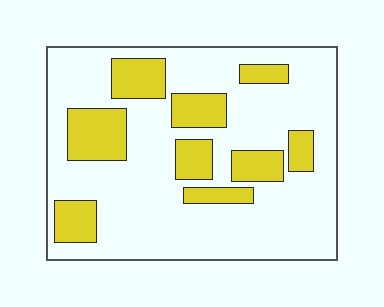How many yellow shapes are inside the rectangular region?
9.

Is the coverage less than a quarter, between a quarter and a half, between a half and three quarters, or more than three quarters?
Between a quarter and a half.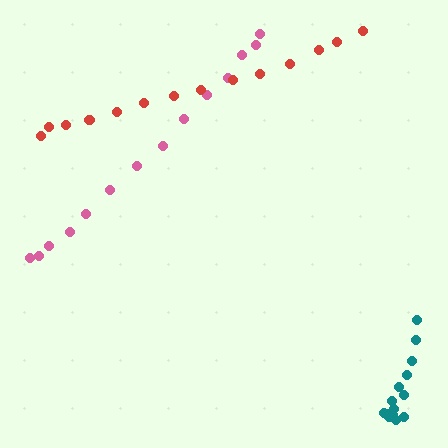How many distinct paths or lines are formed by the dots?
There are 3 distinct paths.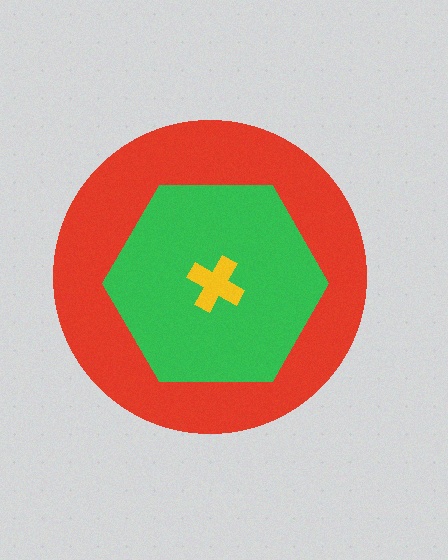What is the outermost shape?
The red circle.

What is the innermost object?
The yellow cross.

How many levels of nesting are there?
3.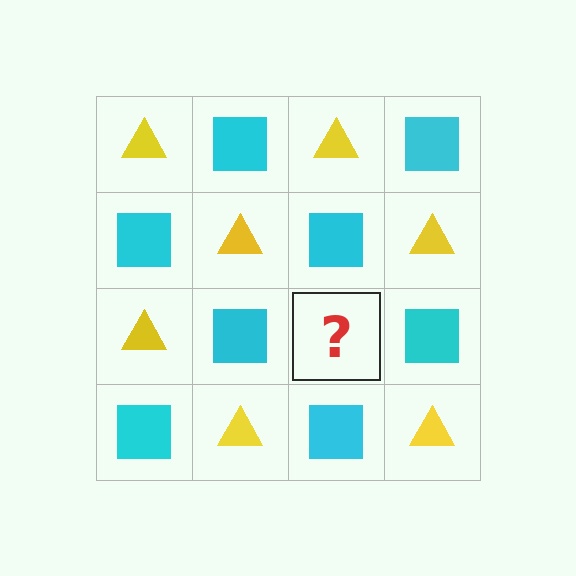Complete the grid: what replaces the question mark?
The question mark should be replaced with a yellow triangle.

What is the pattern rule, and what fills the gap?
The rule is that it alternates yellow triangle and cyan square in a checkerboard pattern. The gap should be filled with a yellow triangle.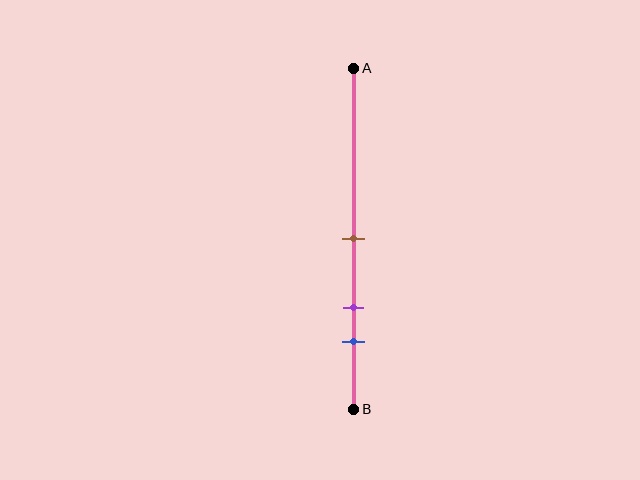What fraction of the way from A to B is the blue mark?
The blue mark is approximately 80% (0.8) of the way from A to B.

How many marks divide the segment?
There are 3 marks dividing the segment.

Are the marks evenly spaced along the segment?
Yes, the marks are approximately evenly spaced.